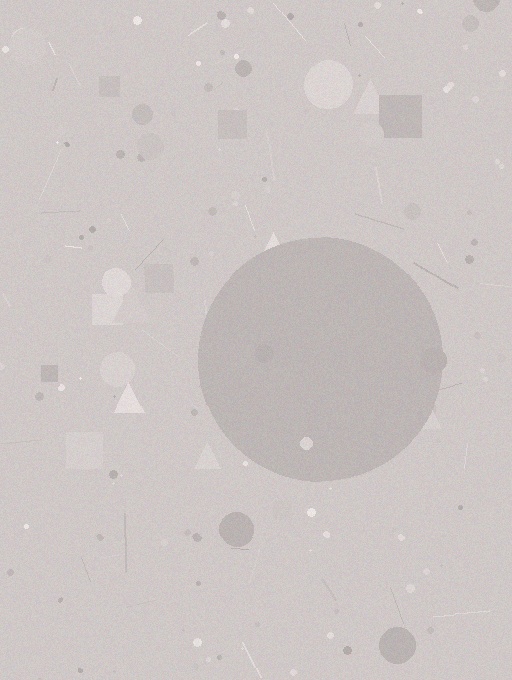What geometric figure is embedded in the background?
A circle is embedded in the background.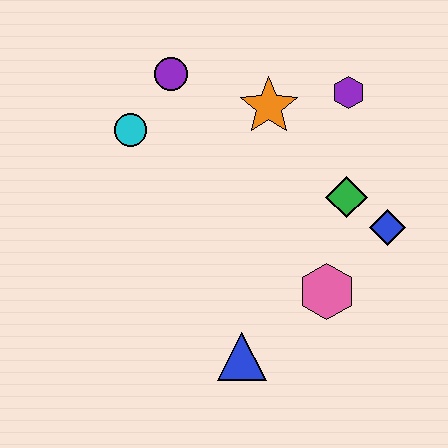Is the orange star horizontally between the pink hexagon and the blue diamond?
No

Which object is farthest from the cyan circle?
The blue diamond is farthest from the cyan circle.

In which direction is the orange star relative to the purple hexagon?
The orange star is to the left of the purple hexagon.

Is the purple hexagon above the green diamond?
Yes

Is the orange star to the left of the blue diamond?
Yes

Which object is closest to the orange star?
The purple hexagon is closest to the orange star.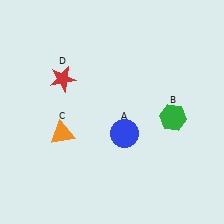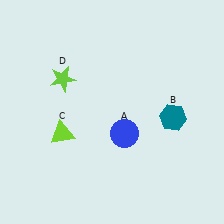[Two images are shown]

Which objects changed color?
B changed from green to teal. C changed from orange to lime. D changed from red to lime.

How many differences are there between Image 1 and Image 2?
There are 3 differences between the two images.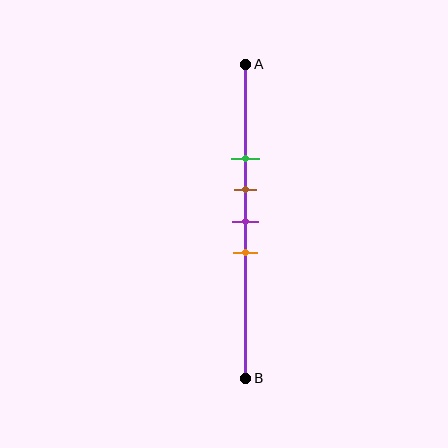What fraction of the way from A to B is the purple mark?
The purple mark is approximately 50% (0.5) of the way from A to B.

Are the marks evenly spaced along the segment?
Yes, the marks are approximately evenly spaced.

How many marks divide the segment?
There are 4 marks dividing the segment.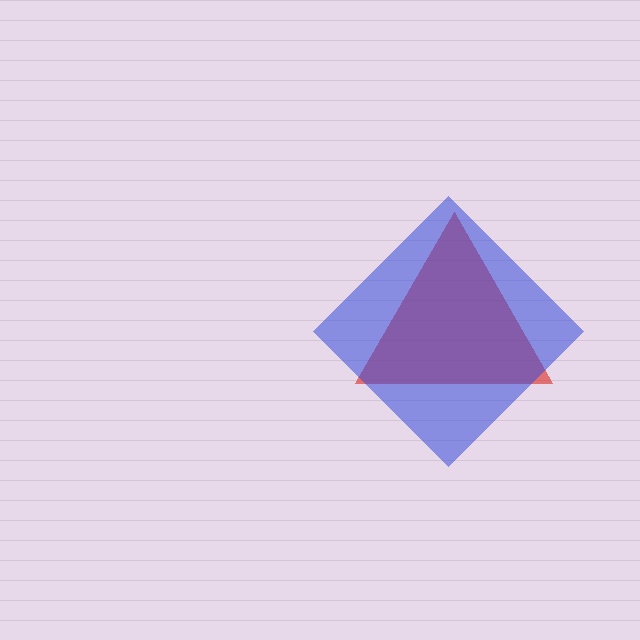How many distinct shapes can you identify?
There are 2 distinct shapes: a red triangle, a blue diamond.